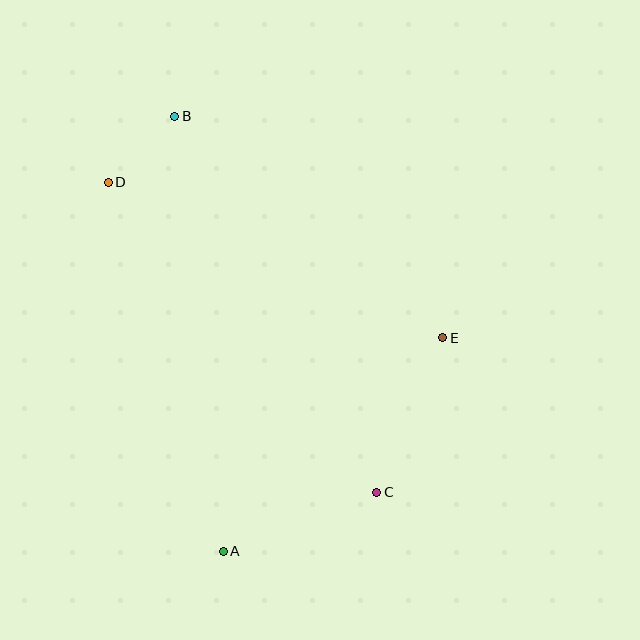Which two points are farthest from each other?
Points A and B are farthest from each other.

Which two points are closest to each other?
Points B and D are closest to each other.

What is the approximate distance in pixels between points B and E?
The distance between B and E is approximately 348 pixels.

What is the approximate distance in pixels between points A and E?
The distance between A and E is approximately 306 pixels.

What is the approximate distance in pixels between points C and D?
The distance between C and D is approximately 410 pixels.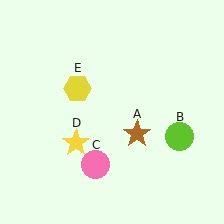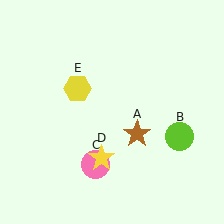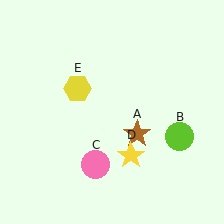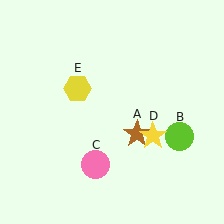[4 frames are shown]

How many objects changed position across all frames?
1 object changed position: yellow star (object D).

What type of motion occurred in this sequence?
The yellow star (object D) rotated counterclockwise around the center of the scene.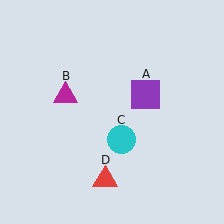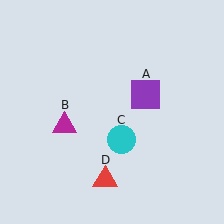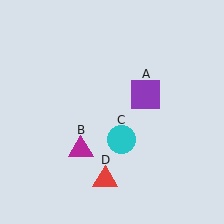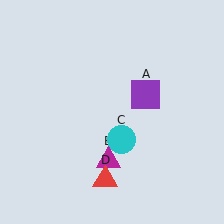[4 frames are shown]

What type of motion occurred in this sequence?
The magenta triangle (object B) rotated counterclockwise around the center of the scene.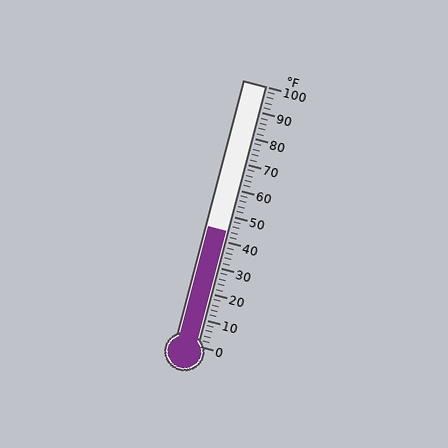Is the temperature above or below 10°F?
The temperature is above 10°F.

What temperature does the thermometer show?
The thermometer shows approximately 44°F.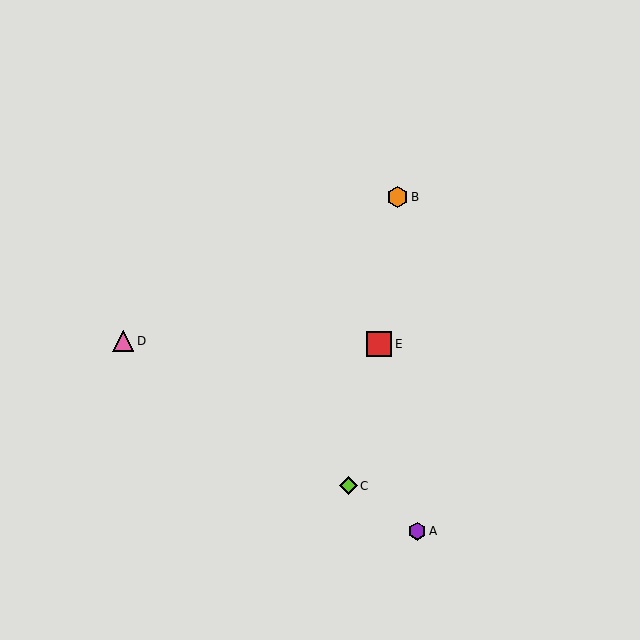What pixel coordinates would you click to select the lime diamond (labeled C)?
Click at (348, 486) to select the lime diamond C.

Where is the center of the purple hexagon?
The center of the purple hexagon is at (417, 531).